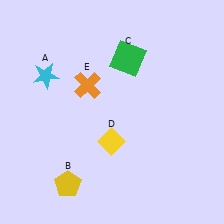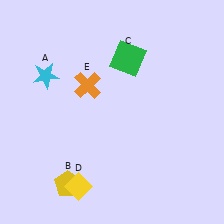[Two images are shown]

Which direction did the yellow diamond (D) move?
The yellow diamond (D) moved down.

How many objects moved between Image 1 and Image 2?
1 object moved between the two images.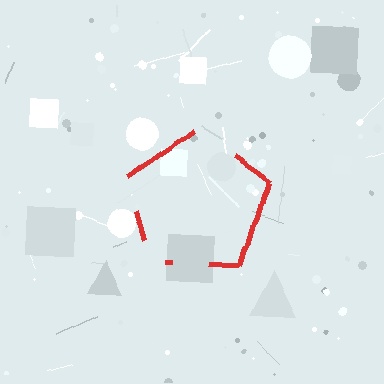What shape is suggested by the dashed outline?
The dashed outline suggests a pentagon.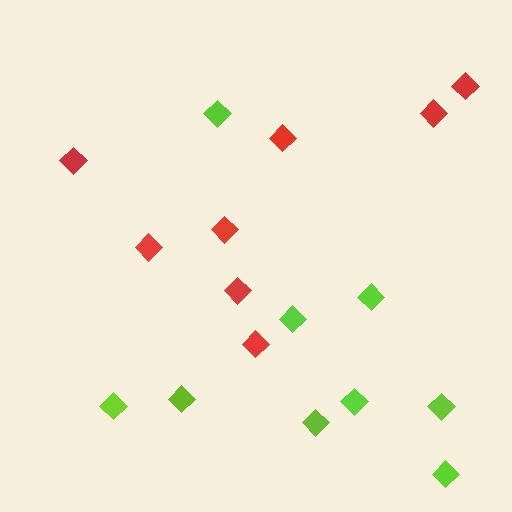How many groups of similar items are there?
There are 2 groups: one group of red diamonds (8) and one group of lime diamonds (9).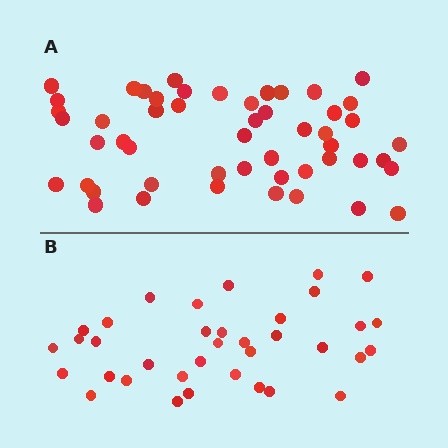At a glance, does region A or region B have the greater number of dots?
Region A (the top region) has more dots.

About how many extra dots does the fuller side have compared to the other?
Region A has approximately 15 more dots than region B.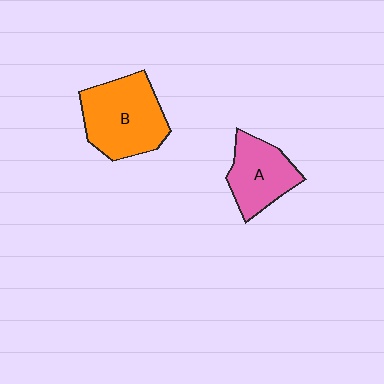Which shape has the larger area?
Shape B (orange).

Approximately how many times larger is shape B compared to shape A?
Approximately 1.4 times.